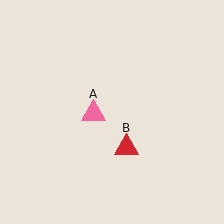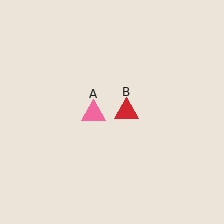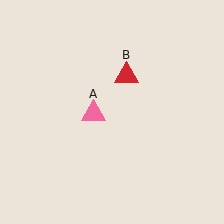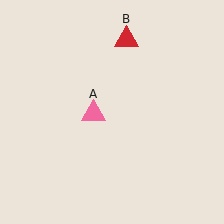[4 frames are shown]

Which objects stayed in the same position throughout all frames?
Pink triangle (object A) remained stationary.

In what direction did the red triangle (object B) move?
The red triangle (object B) moved up.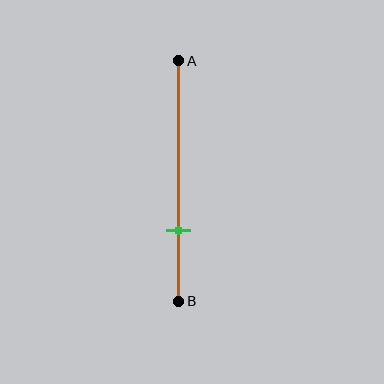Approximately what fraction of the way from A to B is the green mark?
The green mark is approximately 70% of the way from A to B.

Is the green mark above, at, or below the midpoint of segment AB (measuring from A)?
The green mark is below the midpoint of segment AB.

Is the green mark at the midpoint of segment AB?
No, the mark is at about 70% from A, not at the 50% midpoint.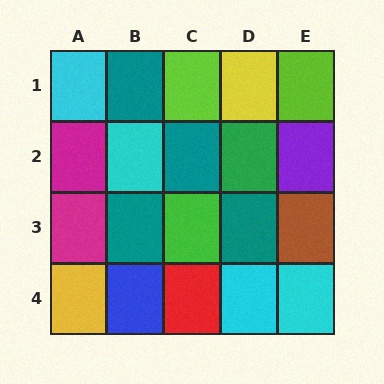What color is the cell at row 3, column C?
Green.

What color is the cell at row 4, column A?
Yellow.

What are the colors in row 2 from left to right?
Magenta, cyan, teal, green, purple.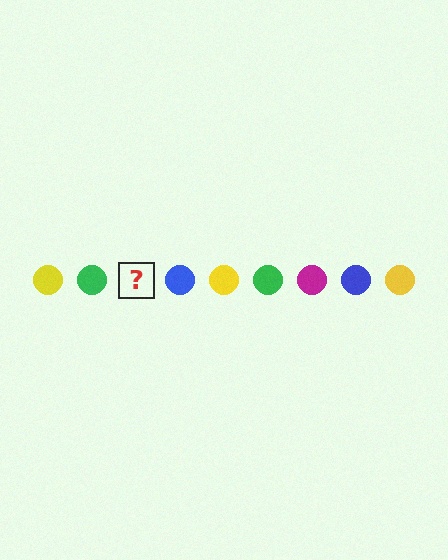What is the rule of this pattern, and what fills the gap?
The rule is that the pattern cycles through yellow, green, magenta, blue circles. The gap should be filled with a magenta circle.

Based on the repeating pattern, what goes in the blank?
The blank should be a magenta circle.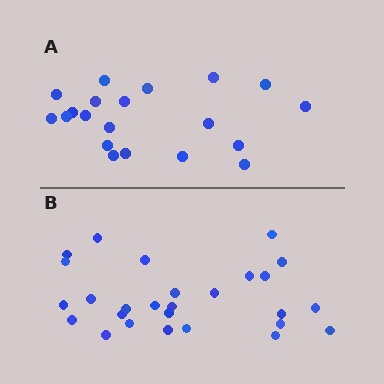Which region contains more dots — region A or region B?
Region B (the bottom region) has more dots.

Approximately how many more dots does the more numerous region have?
Region B has roughly 8 or so more dots than region A.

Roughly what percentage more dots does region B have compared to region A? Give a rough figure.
About 35% more.